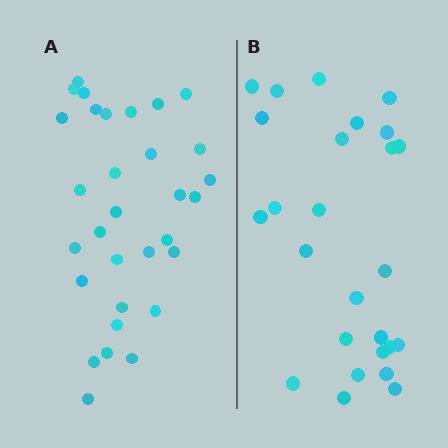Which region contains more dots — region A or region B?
Region A (the left region) has more dots.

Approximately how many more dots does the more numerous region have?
Region A has about 5 more dots than region B.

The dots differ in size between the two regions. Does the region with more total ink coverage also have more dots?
No. Region B has more total ink coverage because its dots are larger, but region A actually contains more individual dots. Total area can be misleading — the number of items is what matters here.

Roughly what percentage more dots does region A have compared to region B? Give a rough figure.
About 20% more.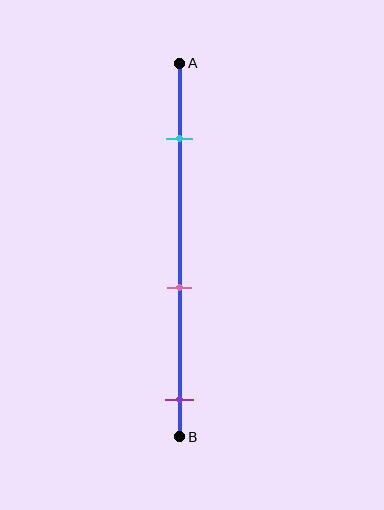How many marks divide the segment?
There are 3 marks dividing the segment.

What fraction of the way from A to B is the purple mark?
The purple mark is approximately 90% (0.9) of the way from A to B.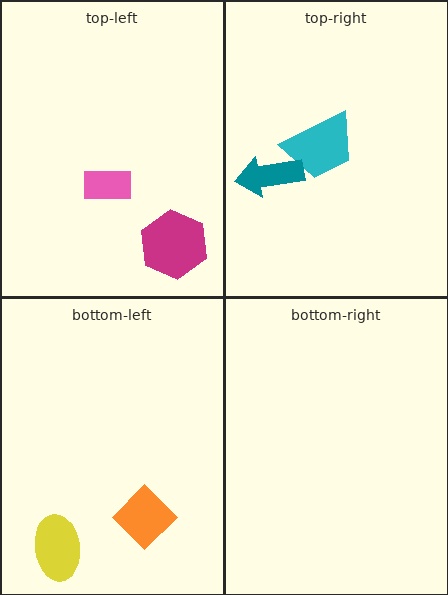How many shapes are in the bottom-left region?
2.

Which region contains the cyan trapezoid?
The top-right region.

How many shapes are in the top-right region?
2.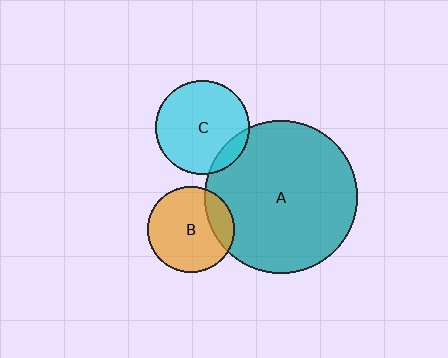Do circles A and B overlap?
Yes.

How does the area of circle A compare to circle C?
Approximately 2.6 times.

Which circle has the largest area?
Circle A (teal).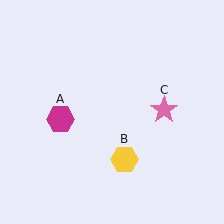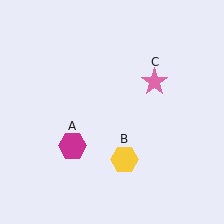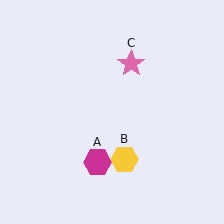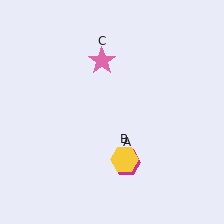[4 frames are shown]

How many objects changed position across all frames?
2 objects changed position: magenta hexagon (object A), pink star (object C).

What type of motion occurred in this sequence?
The magenta hexagon (object A), pink star (object C) rotated counterclockwise around the center of the scene.